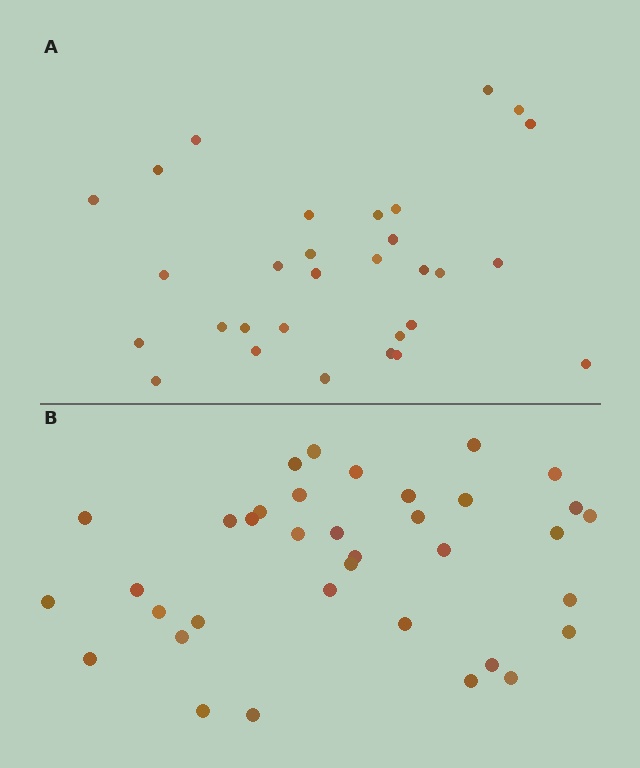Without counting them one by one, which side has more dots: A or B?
Region B (the bottom region) has more dots.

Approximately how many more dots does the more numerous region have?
Region B has about 6 more dots than region A.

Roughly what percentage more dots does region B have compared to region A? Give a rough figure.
About 20% more.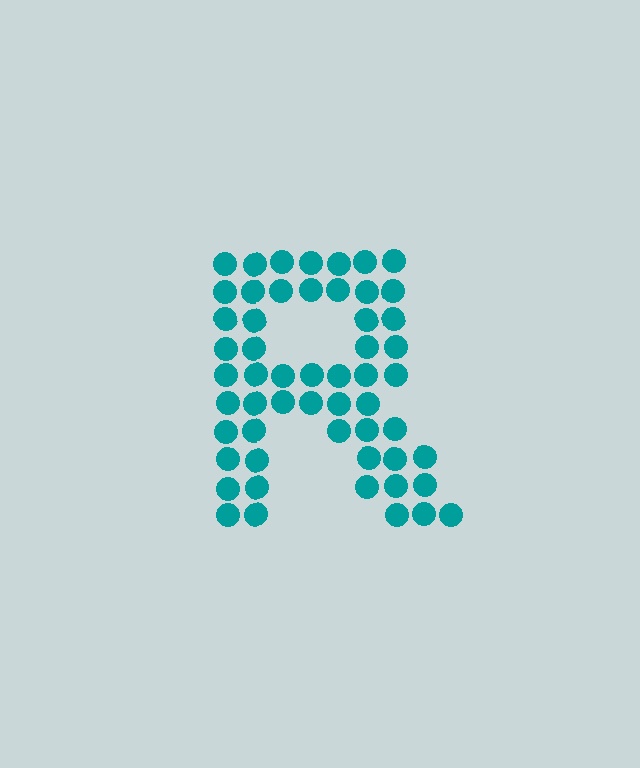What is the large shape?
The large shape is the letter R.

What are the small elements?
The small elements are circles.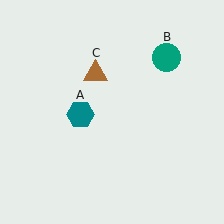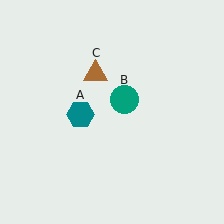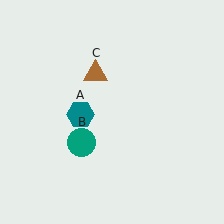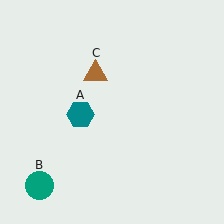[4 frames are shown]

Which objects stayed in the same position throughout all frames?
Teal hexagon (object A) and brown triangle (object C) remained stationary.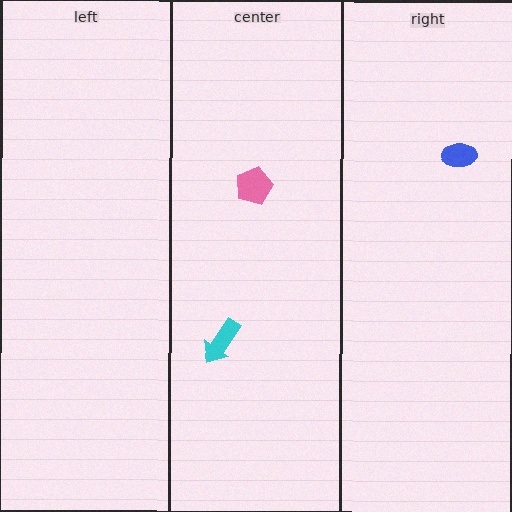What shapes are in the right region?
The blue ellipse.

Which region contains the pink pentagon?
The center region.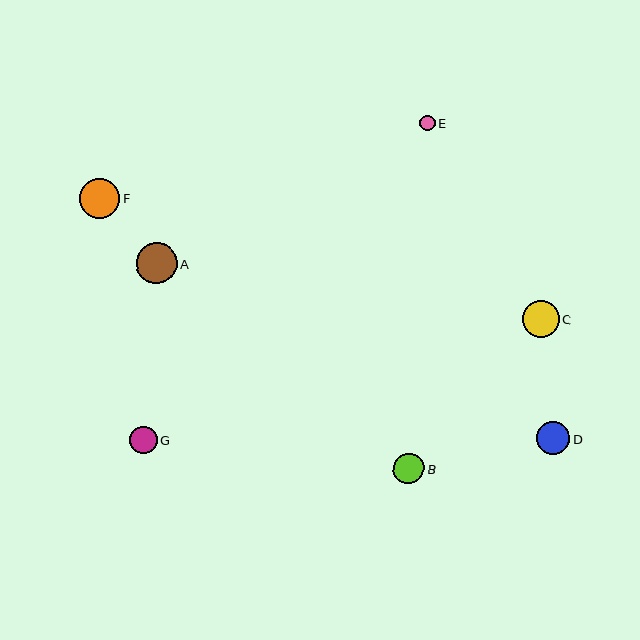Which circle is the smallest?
Circle E is the smallest with a size of approximately 15 pixels.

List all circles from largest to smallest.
From largest to smallest: A, F, C, D, B, G, E.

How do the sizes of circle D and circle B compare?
Circle D and circle B are approximately the same size.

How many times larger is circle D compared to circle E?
Circle D is approximately 2.2 times the size of circle E.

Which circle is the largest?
Circle A is the largest with a size of approximately 41 pixels.